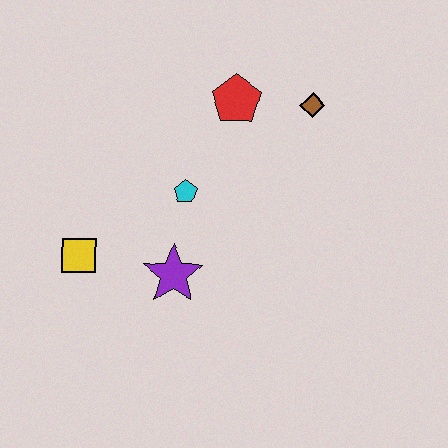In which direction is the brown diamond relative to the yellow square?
The brown diamond is to the right of the yellow square.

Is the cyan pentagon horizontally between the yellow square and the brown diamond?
Yes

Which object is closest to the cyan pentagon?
The purple star is closest to the cyan pentagon.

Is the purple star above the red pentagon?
No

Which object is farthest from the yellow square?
The brown diamond is farthest from the yellow square.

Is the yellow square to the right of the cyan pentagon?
No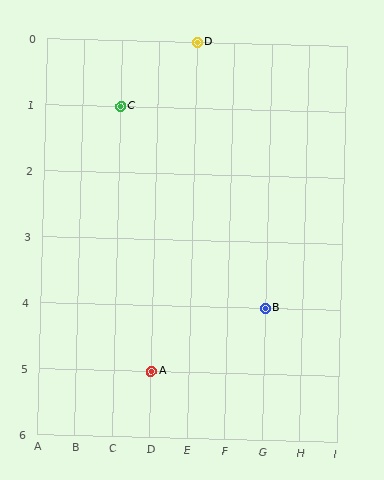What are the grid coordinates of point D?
Point D is at grid coordinates (E, 0).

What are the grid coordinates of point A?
Point A is at grid coordinates (D, 5).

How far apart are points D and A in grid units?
Points D and A are 1 column and 5 rows apart (about 5.1 grid units diagonally).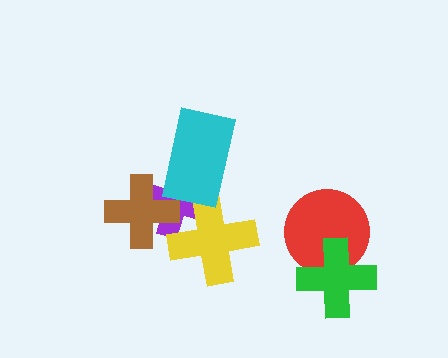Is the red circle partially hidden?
Yes, it is partially covered by another shape.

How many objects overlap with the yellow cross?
1 object overlaps with the yellow cross.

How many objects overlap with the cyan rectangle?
1 object overlaps with the cyan rectangle.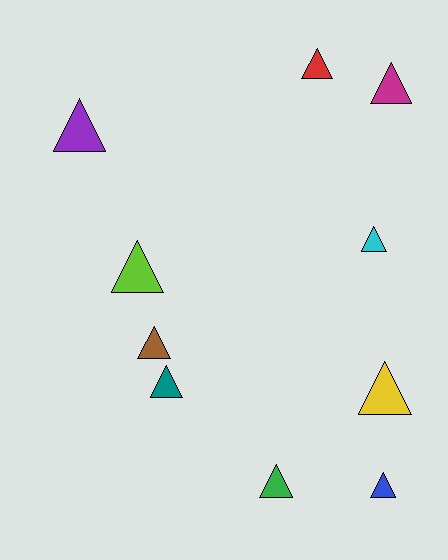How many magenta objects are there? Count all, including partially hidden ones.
There is 1 magenta object.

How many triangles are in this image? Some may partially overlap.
There are 10 triangles.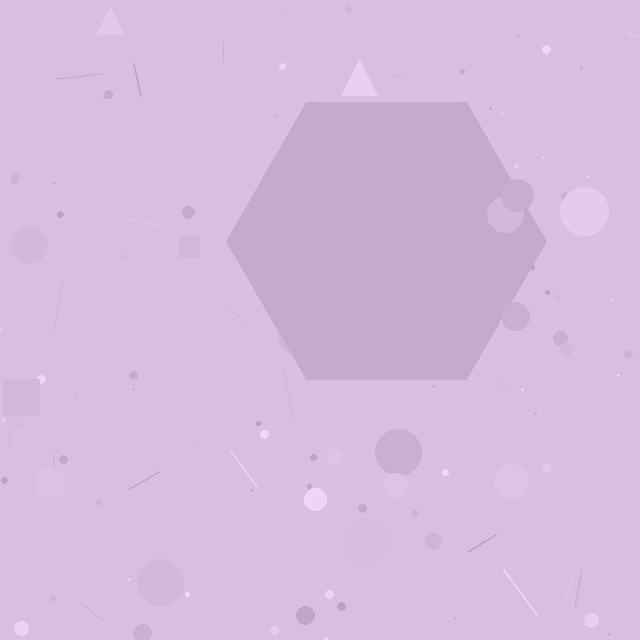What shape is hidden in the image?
A hexagon is hidden in the image.